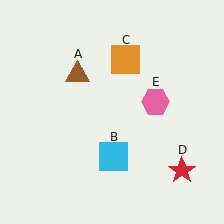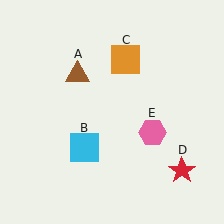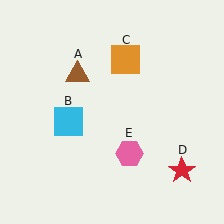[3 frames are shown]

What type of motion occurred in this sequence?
The cyan square (object B), pink hexagon (object E) rotated clockwise around the center of the scene.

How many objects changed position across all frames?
2 objects changed position: cyan square (object B), pink hexagon (object E).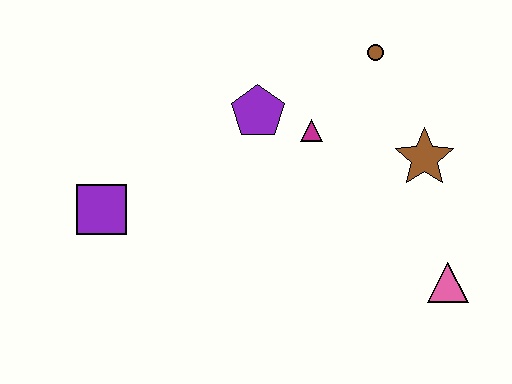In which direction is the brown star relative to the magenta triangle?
The brown star is to the right of the magenta triangle.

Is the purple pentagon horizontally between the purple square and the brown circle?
Yes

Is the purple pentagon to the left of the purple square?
No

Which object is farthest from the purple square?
The pink triangle is farthest from the purple square.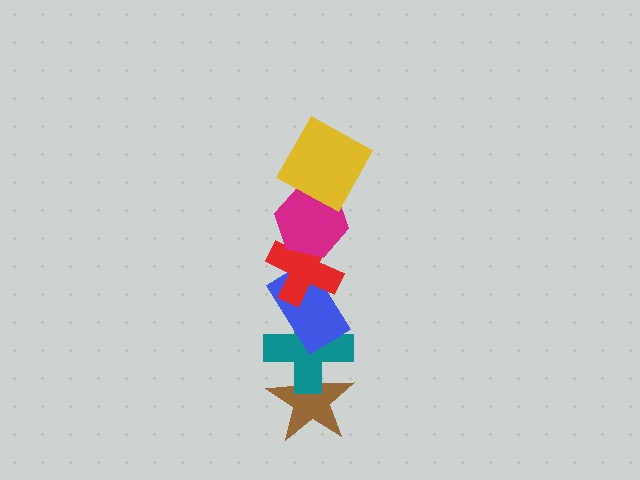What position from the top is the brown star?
The brown star is 6th from the top.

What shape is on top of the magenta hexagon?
The yellow square is on top of the magenta hexagon.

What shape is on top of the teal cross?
The blue rectangle is on top of the teal cross.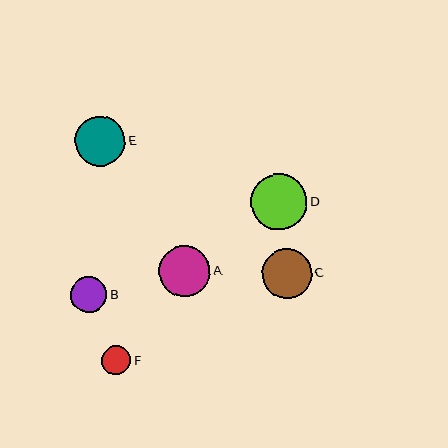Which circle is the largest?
Circle D is the largest with a size of approximately 56 pixels.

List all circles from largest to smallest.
From largest to smallest: D, A, C, E, B, F.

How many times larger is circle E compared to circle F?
Circle E is approximately 1.7 times the size of circle F.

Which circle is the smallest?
Circle F is the smallest with a size of approximately 29 pixels.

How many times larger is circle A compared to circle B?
Circle A is approximately 1.4 times the size of circle B.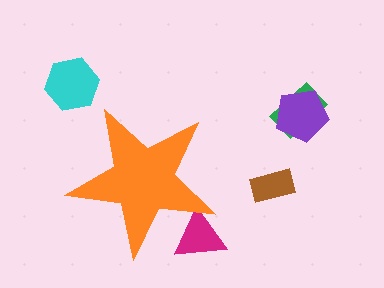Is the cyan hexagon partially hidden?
No, the cyan hexagon is fully visible.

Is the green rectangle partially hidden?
No, the green rectangle is fully visible.